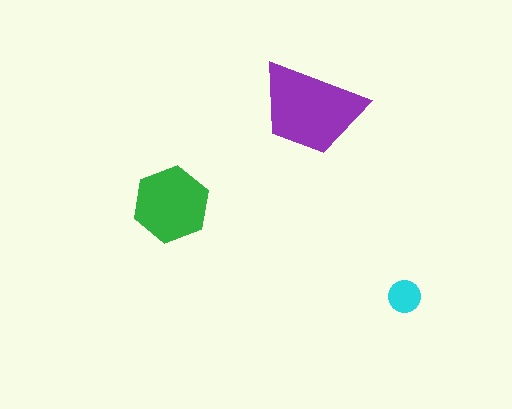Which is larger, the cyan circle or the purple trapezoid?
The purple trapezoid.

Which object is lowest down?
The cyan circle is bottommost.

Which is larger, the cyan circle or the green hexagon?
The green hexagon.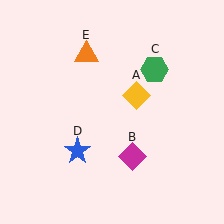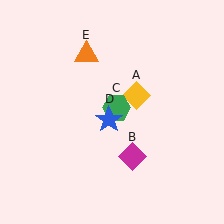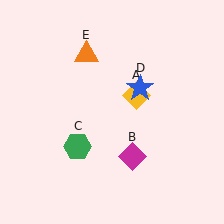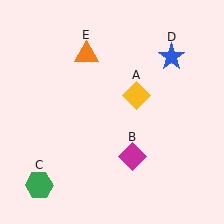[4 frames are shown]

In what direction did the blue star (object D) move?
The blue star (object D) moved up and to the right.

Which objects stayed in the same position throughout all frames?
Yellow diamond (object A) and magenta diamond (object B) and orange triangle (object E) remained stationary.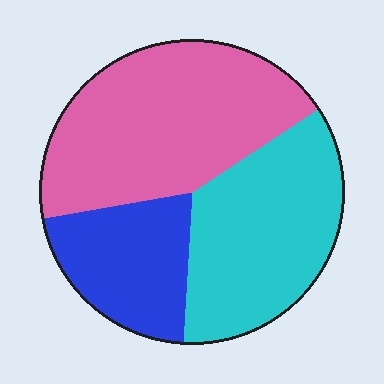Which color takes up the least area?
Blue, at roughly 20%.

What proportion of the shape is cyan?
Cyan covers around 35% of the shape.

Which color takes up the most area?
Pink, at roughly 45%.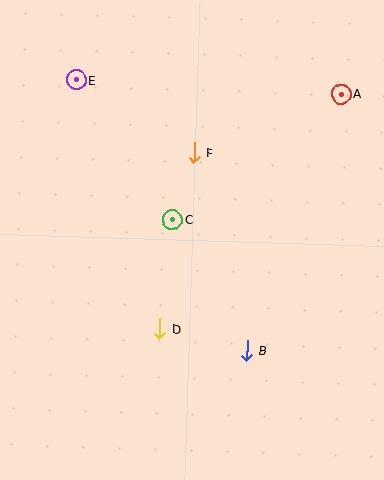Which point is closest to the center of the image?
Point C at (172, 220) is closest to the center.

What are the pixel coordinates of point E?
Point E is at (76, 80).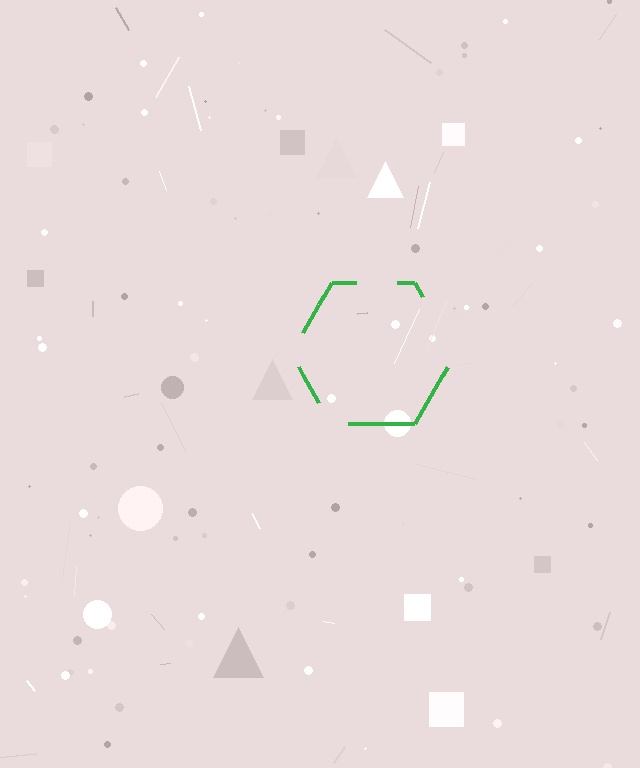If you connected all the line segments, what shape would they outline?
They would outline a hexagon.